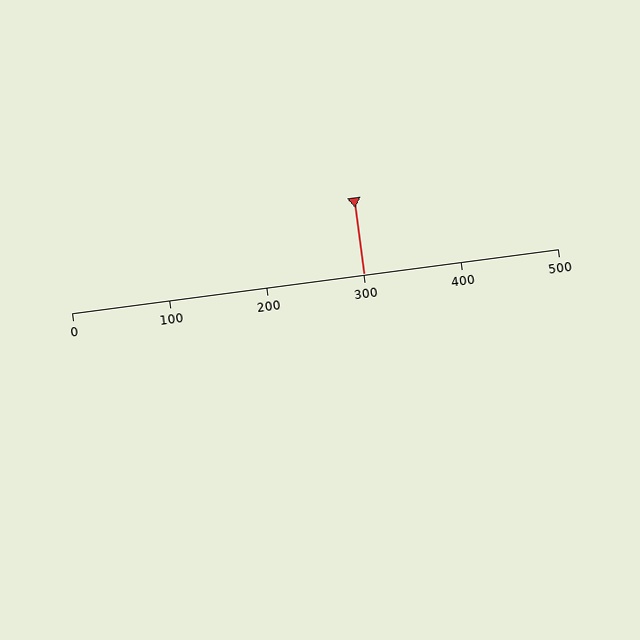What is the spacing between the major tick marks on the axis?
The major ticks are spaced 100 apart.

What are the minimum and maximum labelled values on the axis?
The axis runs from 0 to 500.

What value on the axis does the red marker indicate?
The marker indicates approximately 300.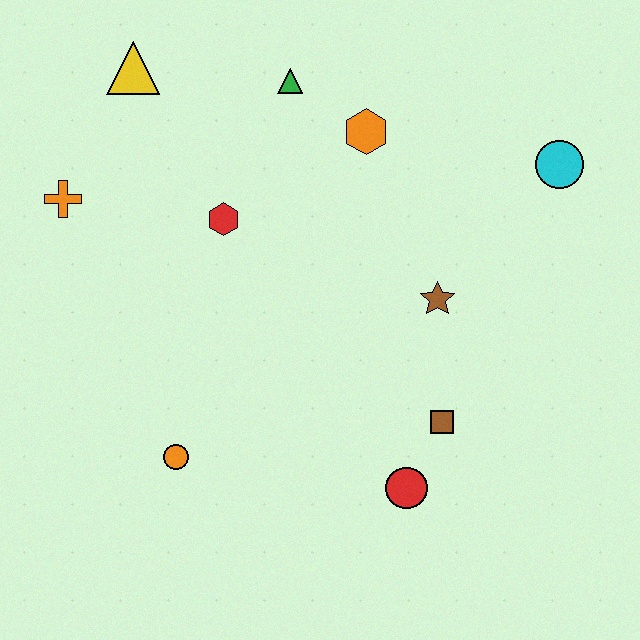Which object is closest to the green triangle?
The orange hexagon is closest to the green triangle.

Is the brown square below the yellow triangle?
Yes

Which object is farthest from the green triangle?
The red circle is farthest from the green triangle.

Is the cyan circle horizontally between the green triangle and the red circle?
No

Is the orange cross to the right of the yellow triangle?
No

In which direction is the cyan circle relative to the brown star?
The cyan circle is above the brown star.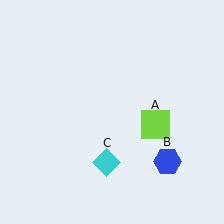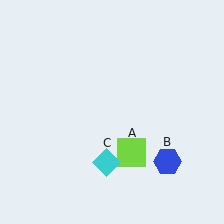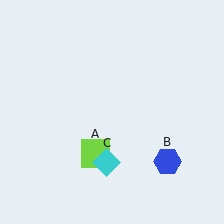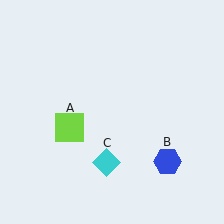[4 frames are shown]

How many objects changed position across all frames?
1 object changed position: lime square (object A).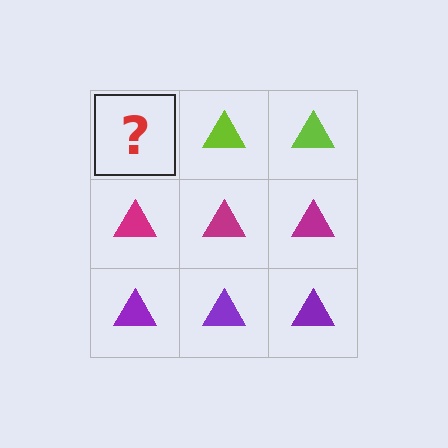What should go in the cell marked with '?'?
The missing cell should contain a lime triangle.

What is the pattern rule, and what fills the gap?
The rule is that each row has a consistent color. The gap should be filled with a lime triangle.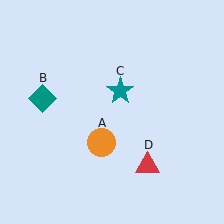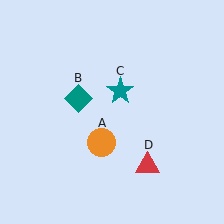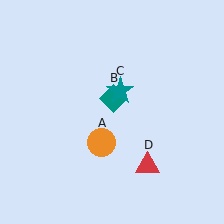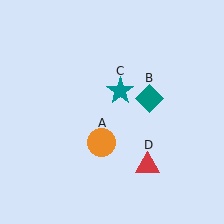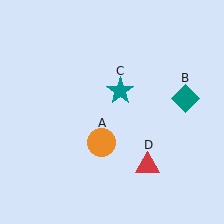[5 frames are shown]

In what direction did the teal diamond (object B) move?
The teal diamond (object B) moved right.